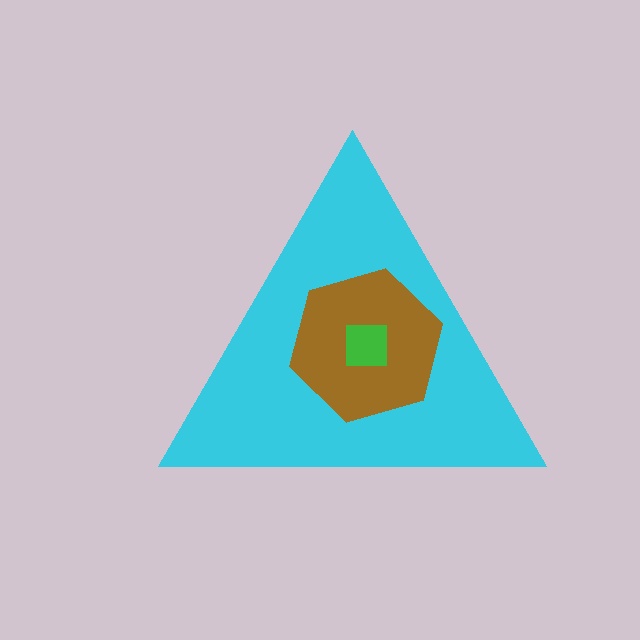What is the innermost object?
The green square.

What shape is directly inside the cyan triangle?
The brown hexagon.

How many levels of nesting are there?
3.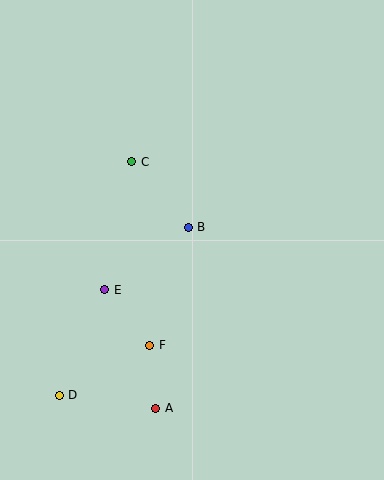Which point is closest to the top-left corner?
Point C is closest to the top-left corner.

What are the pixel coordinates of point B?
Point B is at (188, 227).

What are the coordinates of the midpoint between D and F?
The midpoint between D and F is at (104, 370).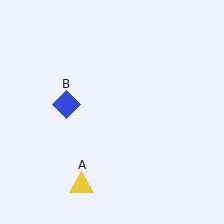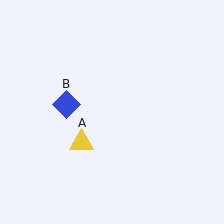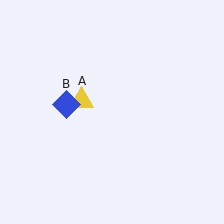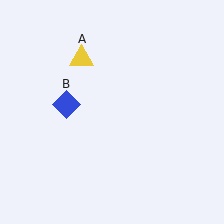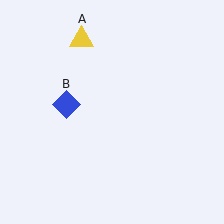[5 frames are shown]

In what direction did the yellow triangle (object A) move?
The yellow triangle (object A) moved up.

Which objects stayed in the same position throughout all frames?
Blue diamond (object B) remained stationary.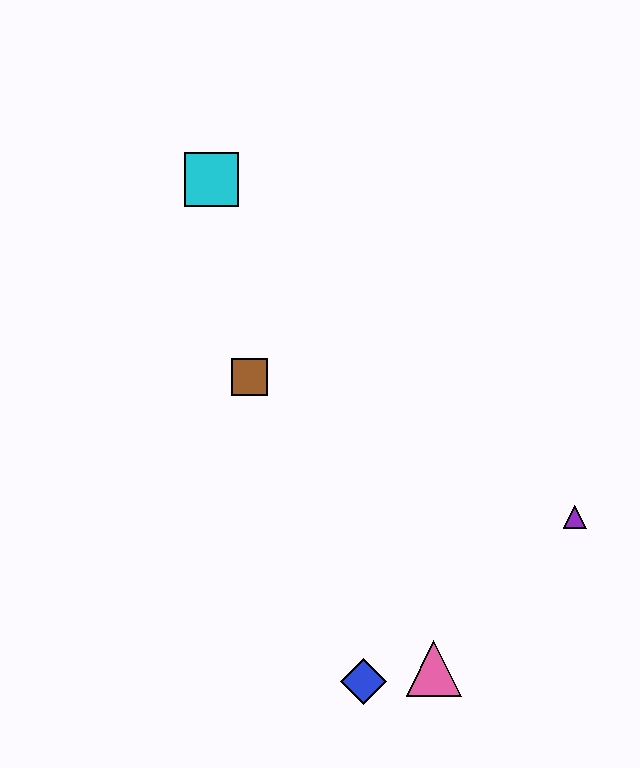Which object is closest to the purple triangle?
The pink triangle is closest to the purple triangle.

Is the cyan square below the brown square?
No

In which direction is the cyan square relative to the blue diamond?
The cyan square is above the blue diamond.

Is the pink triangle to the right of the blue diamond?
Yes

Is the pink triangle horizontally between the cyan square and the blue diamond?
No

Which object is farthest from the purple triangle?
The cyan square is farthest from the purple triangle.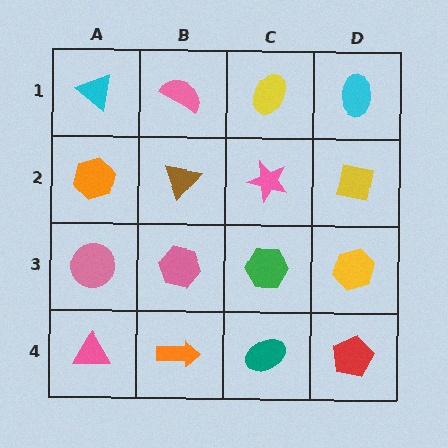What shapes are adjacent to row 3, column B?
A brown triangle (row 2, column B), an orange arrow (row 4, column B), a pink circle (row 3, column A), a green hexagon (row 3, column C).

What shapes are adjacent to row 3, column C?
A pink star (row 2, column C), a teal ellipse (row 4, column C), a pink hexagon (row 3, column B), a yellow hexagon (row 3, column D).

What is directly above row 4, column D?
A yellow hexagon.